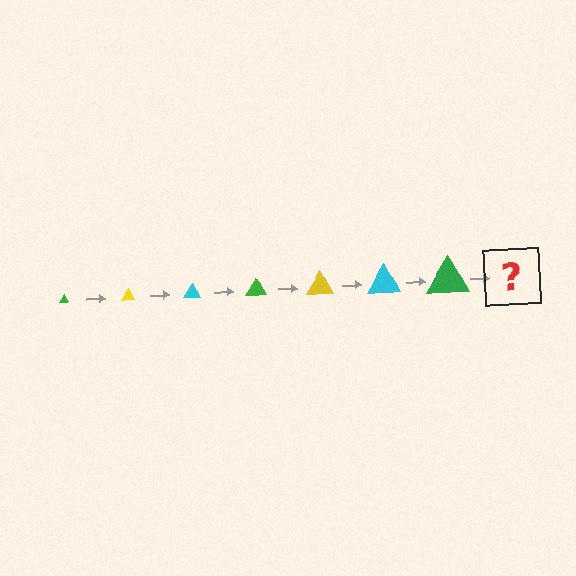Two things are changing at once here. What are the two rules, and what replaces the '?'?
The two rules are that the triangle grows larger each step and the color cycles through green, yellow, and cyan. The '?' should be a yellow triangle, larger than the previous one.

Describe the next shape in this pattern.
It should be a yellow triangle, larger than the previous one.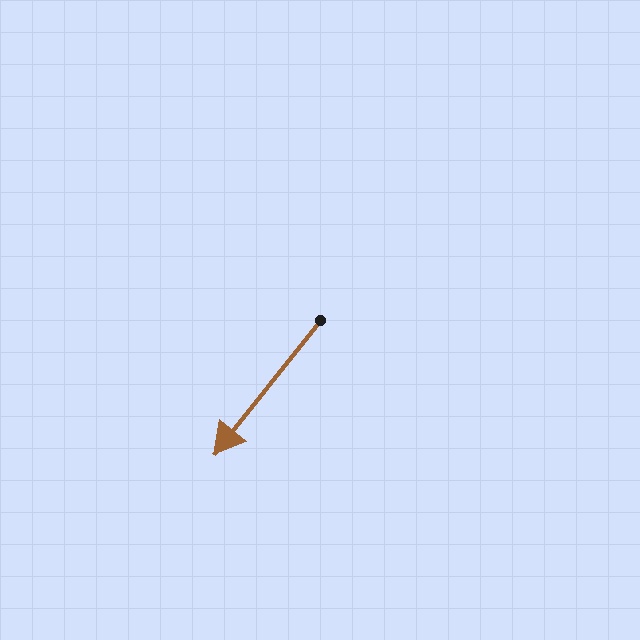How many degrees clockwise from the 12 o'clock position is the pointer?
Approximately 218 degrees.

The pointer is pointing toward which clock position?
Roughly 7 o'clock.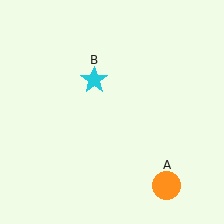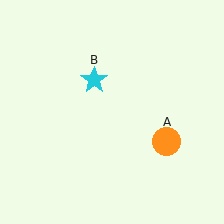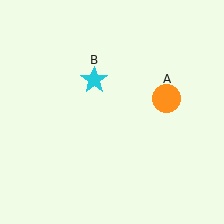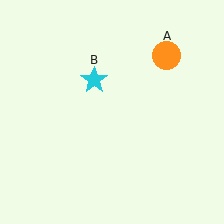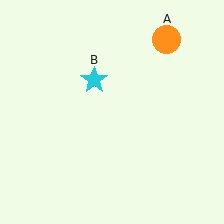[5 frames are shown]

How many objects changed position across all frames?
1 object changed position: orange circle (object A).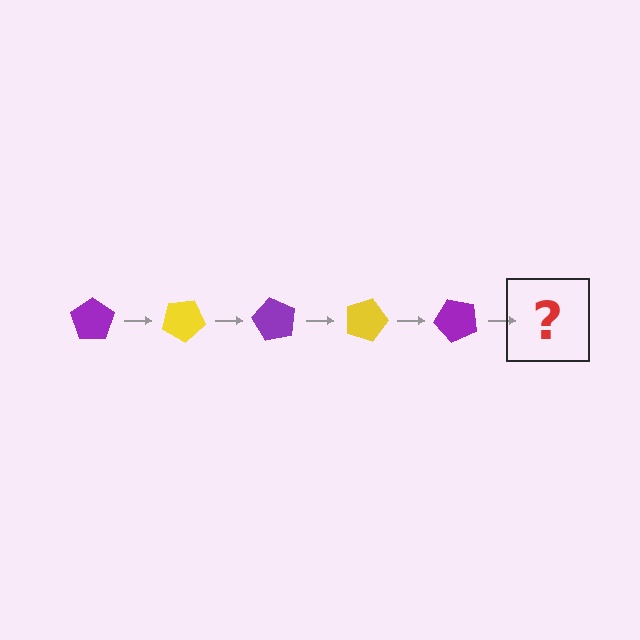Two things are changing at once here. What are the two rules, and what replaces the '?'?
The two rules are that it rotates 30 degrees each step and the color cycles through purple and yellow. The '?' should be a yellow pentagon, rotated 150 degrees from the start.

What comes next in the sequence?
The next element should be a yellow pentagon, rotated 150 degrees from the start.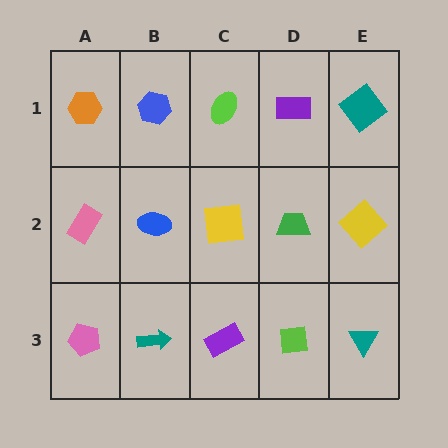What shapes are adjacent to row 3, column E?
A yellow diamond (row 2, column E), a lime square (row 3, column D).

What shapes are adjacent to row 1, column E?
A yellow diamond (row 2, column E), a purple rectangle (row 1, column D).